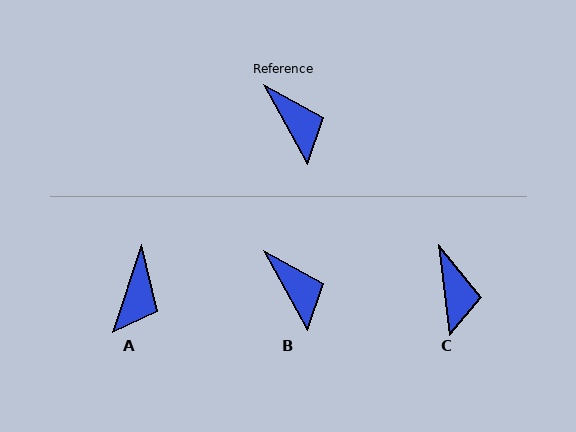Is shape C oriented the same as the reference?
No, it is off by about 22 degrees.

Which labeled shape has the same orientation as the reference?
B.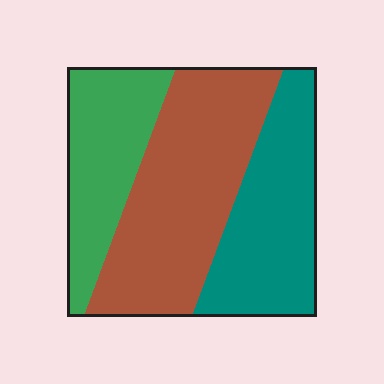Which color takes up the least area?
Green, at roughly 25%.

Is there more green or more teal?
Teal.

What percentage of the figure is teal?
Teal takes up about one third (1/3) of the figure.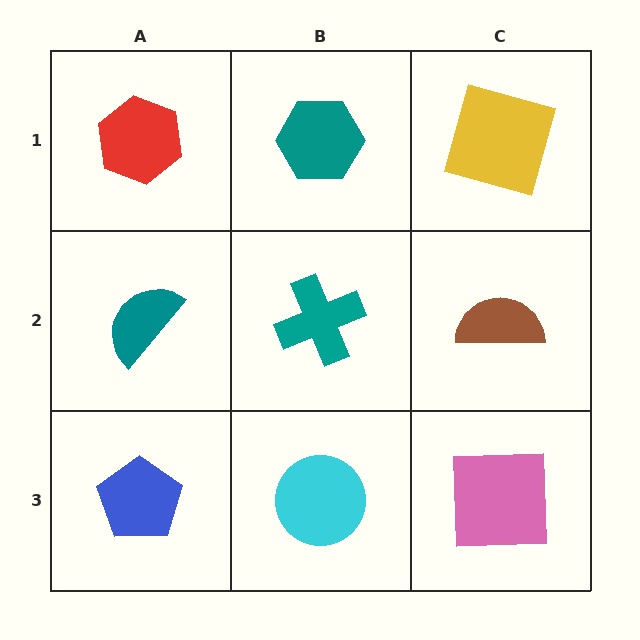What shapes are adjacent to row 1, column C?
A brown semicircle (row 2, column C), a teal hexagon (row 1, column B).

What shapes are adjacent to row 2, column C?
A yellow square (row 1, column C), a pink square (row 3, column C), a teal cross (row 2, column B).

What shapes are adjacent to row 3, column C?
A brown semicircle (row 2, column C), a cyan circle (row 3, column B).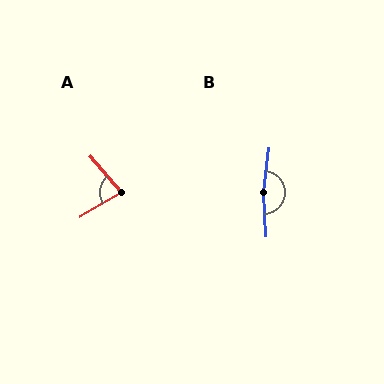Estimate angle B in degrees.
Approximately 169 degrees.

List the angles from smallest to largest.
A (80°), B (169°).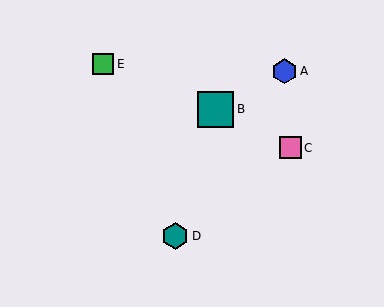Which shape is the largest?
The teal square (labeled B) is the largest.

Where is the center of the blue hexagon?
The center of the blue hexagon is at (284, 71).